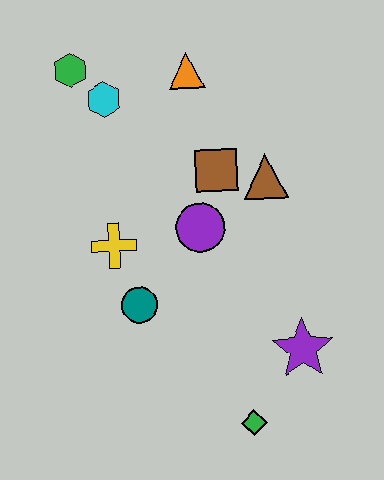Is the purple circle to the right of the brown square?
No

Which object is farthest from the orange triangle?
The green diamond is farthest from the orange triangle.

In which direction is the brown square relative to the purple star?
The brown square is above the purple star.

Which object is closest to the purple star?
The green diamond is closest to the purple star.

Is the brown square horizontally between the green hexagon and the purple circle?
No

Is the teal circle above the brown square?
No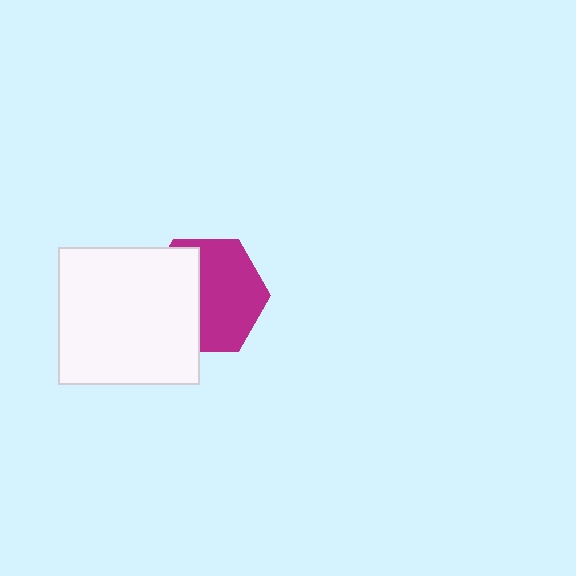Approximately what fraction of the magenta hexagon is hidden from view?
Roughly 42% of the magenta hexagon is hidden behind the white rectangle.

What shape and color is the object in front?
The object in front is a white rectangle.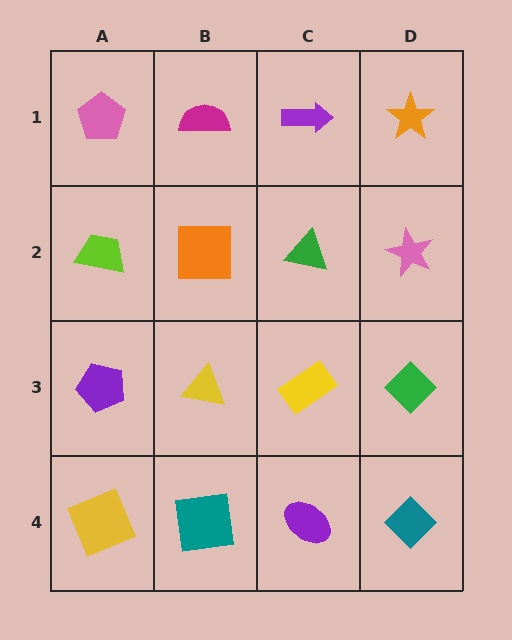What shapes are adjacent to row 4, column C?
A yellow rectangle (row 3, column C), a teal square (row 4, column B), a teal diamond (row 4, column D).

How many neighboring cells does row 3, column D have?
3.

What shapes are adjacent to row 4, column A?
A purple pentagon (row 3, column A), a teal square (row 4, column B).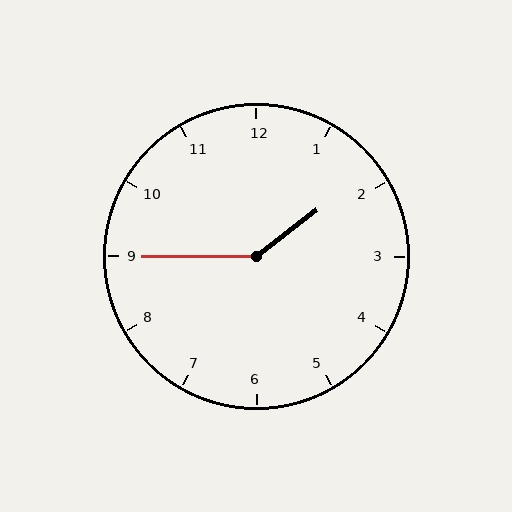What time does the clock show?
1:45.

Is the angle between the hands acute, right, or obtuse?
It is obtuse.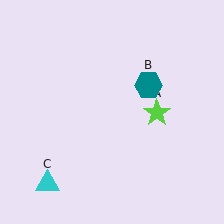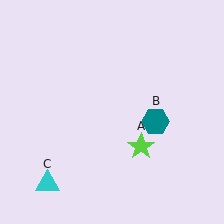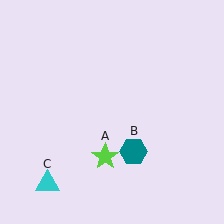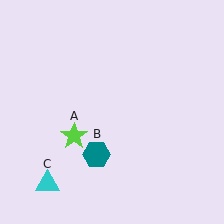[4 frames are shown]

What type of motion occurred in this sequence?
The lime star (object A), teal hexagon (object B) rotated clockwise around the center of the scene.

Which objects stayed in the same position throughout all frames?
Cyan triangle (object C) remained stationary.